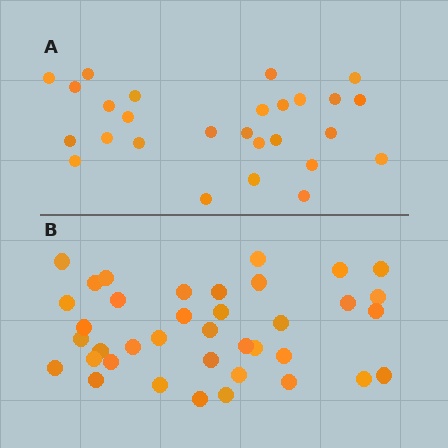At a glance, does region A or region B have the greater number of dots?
Region B (the bottom region) has more dots.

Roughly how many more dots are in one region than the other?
Region B has roughly 12 or so more dots than region A.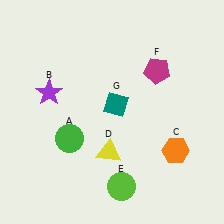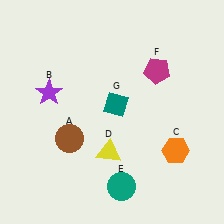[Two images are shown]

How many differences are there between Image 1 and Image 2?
There are 2 differences between the two images.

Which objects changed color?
A changed from green to brown. E changed from lime to teal.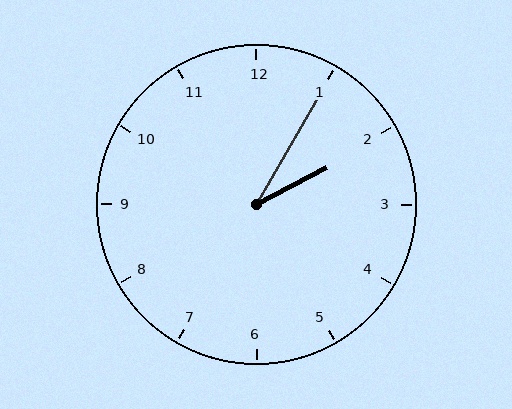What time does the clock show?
2:05.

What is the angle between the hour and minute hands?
Approximately 32 degrees.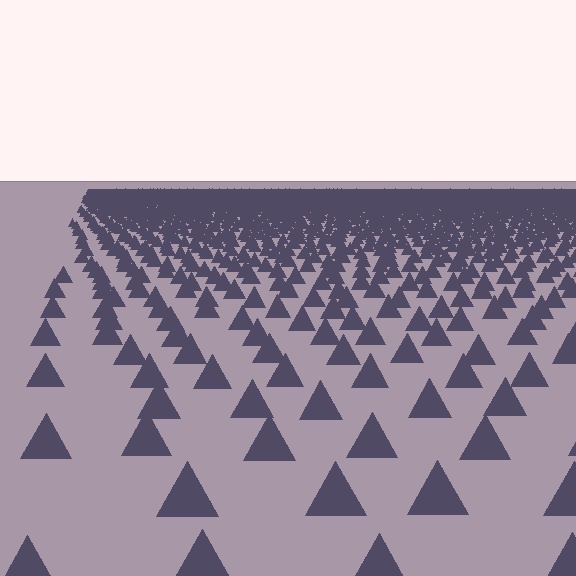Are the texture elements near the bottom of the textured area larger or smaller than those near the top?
Larger. Near the bottom, elements are closer to the viewer and appear at a bigger on-screen size.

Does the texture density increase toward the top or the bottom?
Density increases toward the top.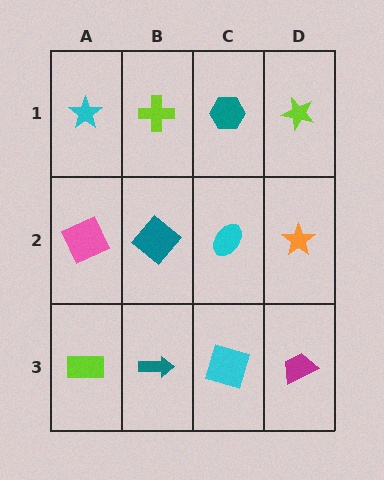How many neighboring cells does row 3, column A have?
2.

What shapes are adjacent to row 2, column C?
A teal hexagon (row 1, column C), a cyan square (row 3, column C), a teal diamond (row 2, column B), an orange star (row 2, column D).